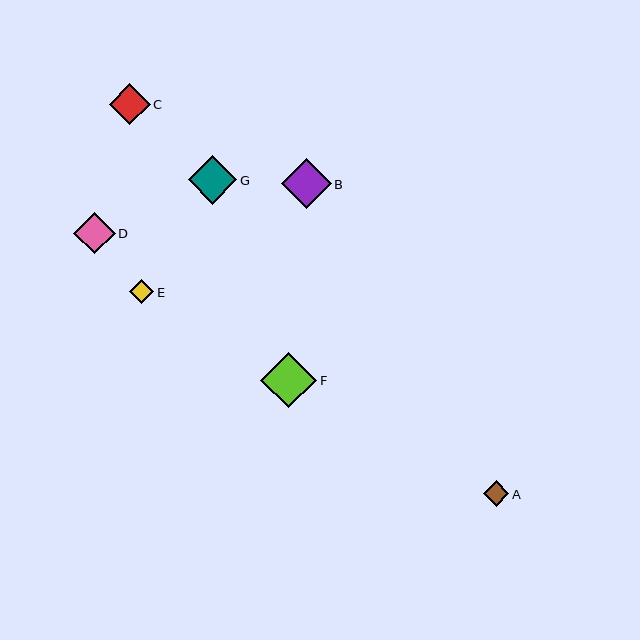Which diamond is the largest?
Diamond F is the largest with a size of approximately 56 pixels.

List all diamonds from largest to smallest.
From largest to smallest: F, B, G, D, C, A, E.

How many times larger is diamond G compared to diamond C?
Diamond G is approximately 1.2 times the size of diamond C.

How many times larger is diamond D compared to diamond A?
Diamond D is approximately 1.6 times the size of diamond A.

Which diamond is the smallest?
Diamond E is the smallest with a size of approximately 24 pixels.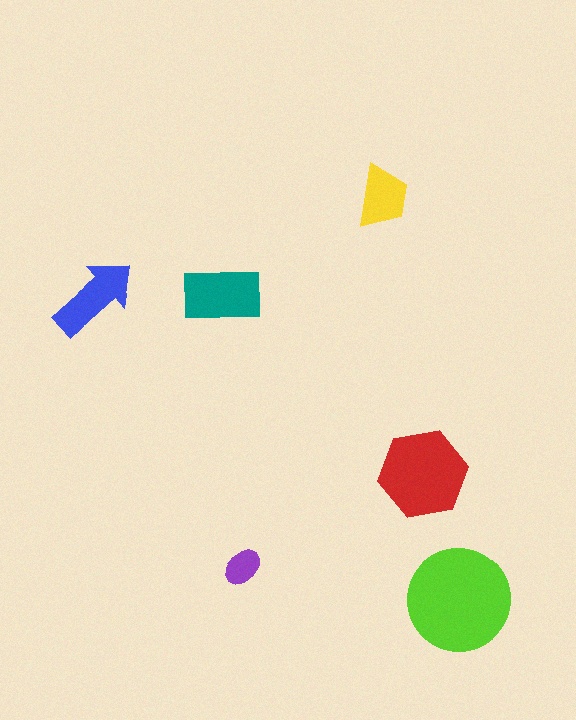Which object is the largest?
The lime circle.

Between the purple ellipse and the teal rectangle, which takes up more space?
The teal rectangle.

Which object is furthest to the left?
The blue arrow is leftmost.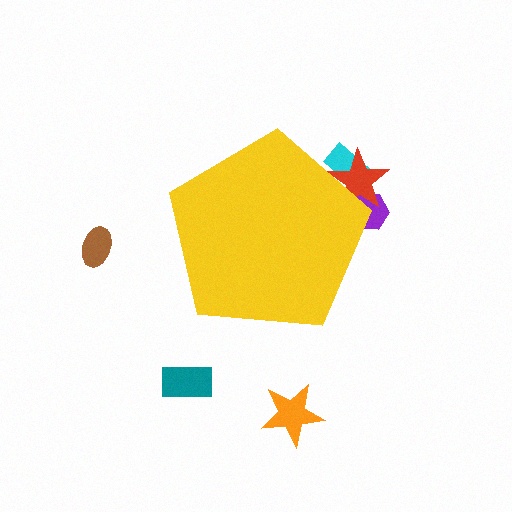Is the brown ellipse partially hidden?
No, the brown ellipse is fully visible.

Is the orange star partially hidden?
No, the orange star is fully visible.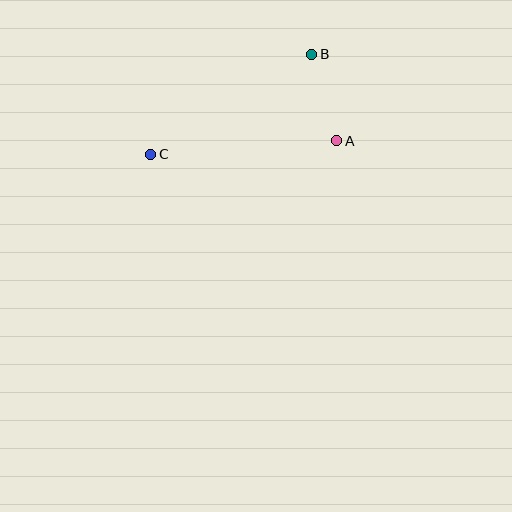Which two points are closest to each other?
Points A and B are closest to each other.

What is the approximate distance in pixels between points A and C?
The distance between A and C is approximately 187 pixels.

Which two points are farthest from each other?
Points B and C are farthest from each other.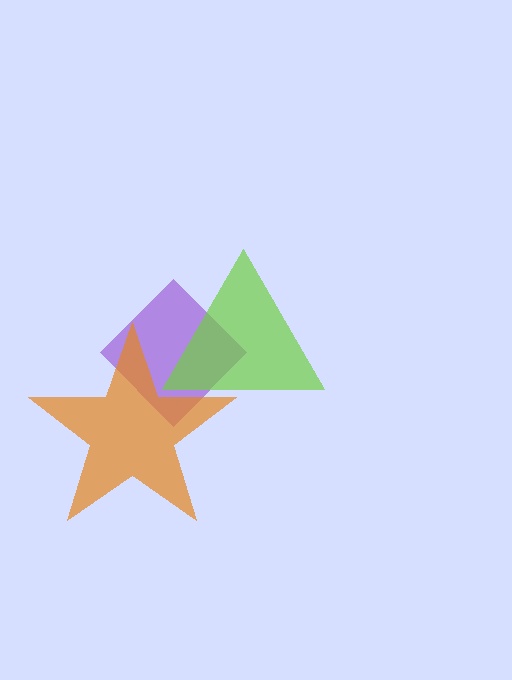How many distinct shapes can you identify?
There are 3 distinct shapes: a purple diamond, a lime triangle, an orange star.